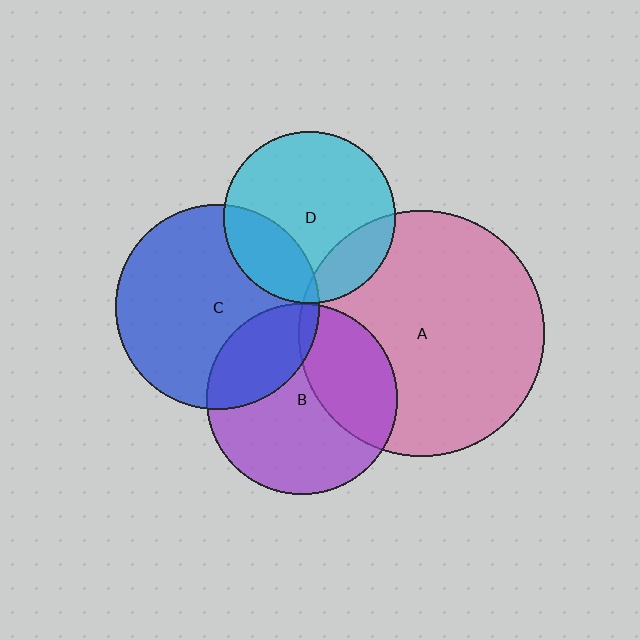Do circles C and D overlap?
Yes.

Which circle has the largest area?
Circle A (pink).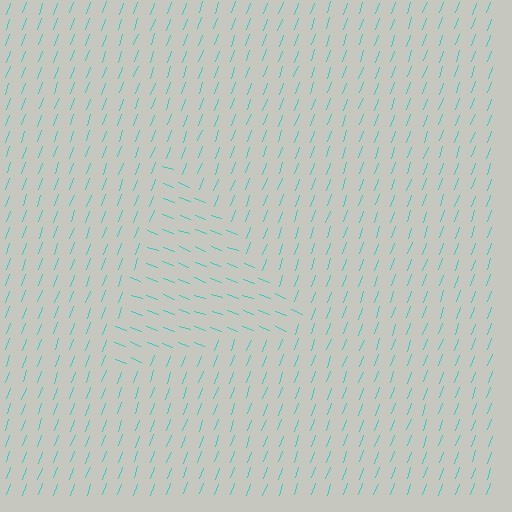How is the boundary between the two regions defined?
The boundary is defined purely by a change in line orientation (approximately 89 degrees difference). All lines are the same color and thickness.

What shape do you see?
I see a triangle.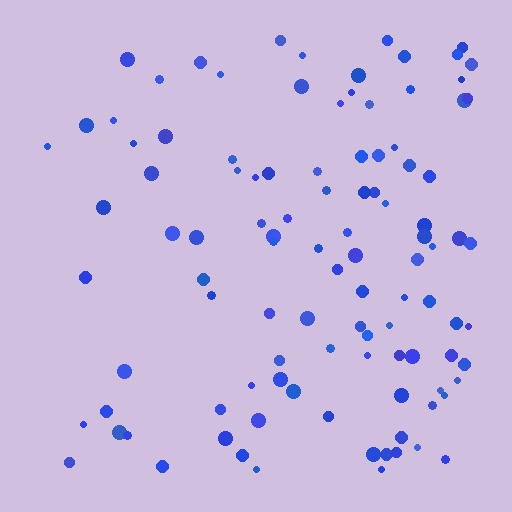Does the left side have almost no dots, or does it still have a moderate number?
Still a moderate number, just noticeably fewer than the right.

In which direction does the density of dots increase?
From left to right, with the right side densest.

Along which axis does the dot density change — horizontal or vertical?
Horizontal.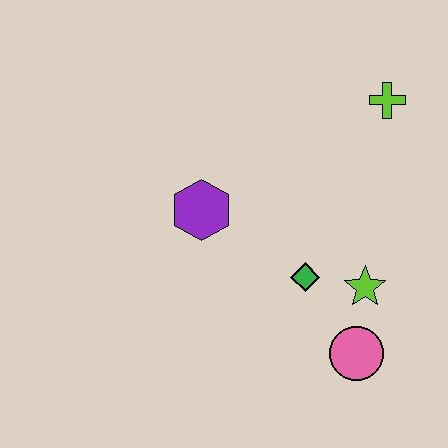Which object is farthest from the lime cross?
The pink circle is farthest from the lime cross.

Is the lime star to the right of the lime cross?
No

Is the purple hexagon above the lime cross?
No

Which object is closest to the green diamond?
The lime star is closest to the green diamond.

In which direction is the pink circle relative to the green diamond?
The pink circle is below the green diamond.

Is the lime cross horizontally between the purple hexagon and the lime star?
No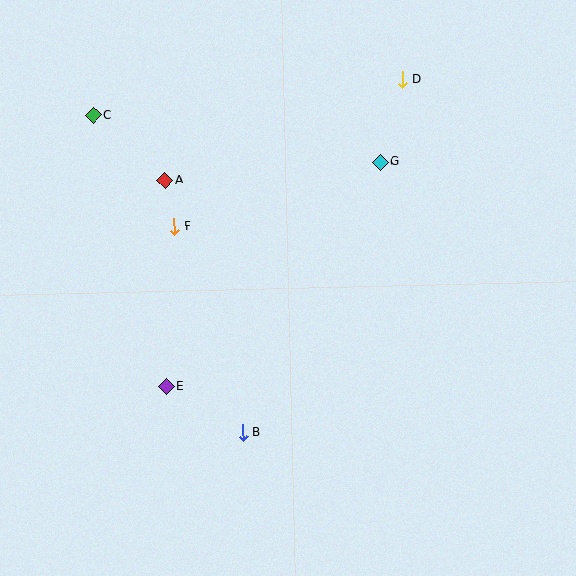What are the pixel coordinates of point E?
Point E is at (166, 386).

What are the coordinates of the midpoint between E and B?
The midpoint between E and B is at (205, 409).